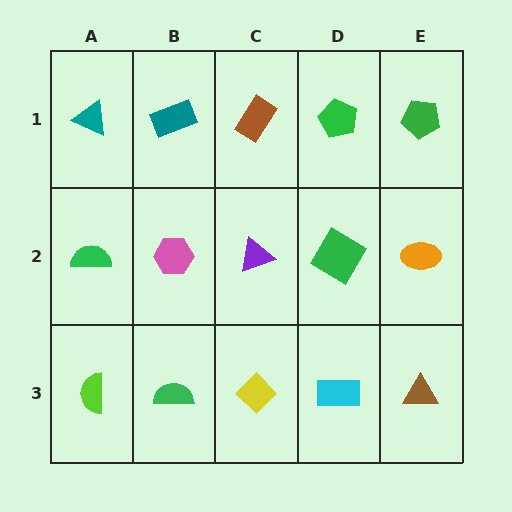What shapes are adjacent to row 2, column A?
A teal triangle (row 1, column A), a lime semicircle (row 3, column A), a pink hexagon (row 2, column B).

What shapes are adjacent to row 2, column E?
A green pentagon (row 1, column E), a brown triangle (row 3, column E), a green diamond (row 2, column D).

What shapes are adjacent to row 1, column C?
A purple triangle (row 2, column C), a teal rectangle (row 1, column B), a green pentagon (row 1, column D).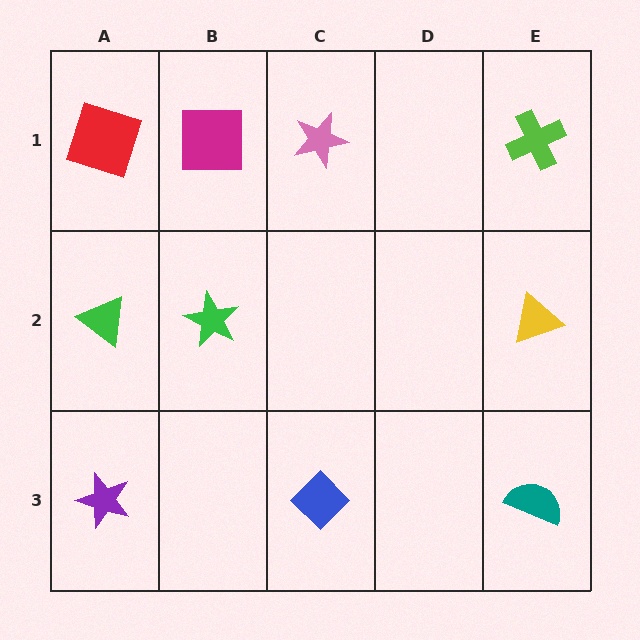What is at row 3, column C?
A blue diamond.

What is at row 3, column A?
A purple star.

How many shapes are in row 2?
3 shapes.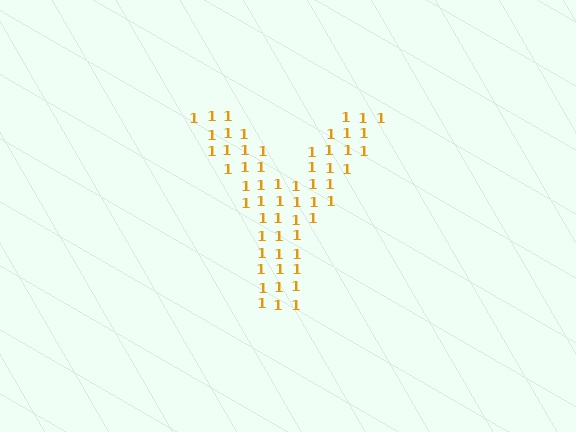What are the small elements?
The small elements are digit 1's.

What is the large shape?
The large shape is the letter Y.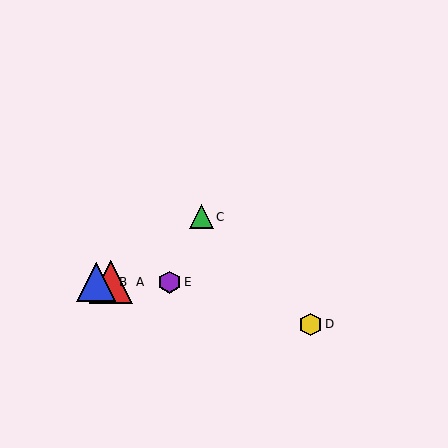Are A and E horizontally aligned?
Yes, both are at y≈282.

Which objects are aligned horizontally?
Objects A, B, E are aligned horizontally.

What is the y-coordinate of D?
Object D is at y≈324.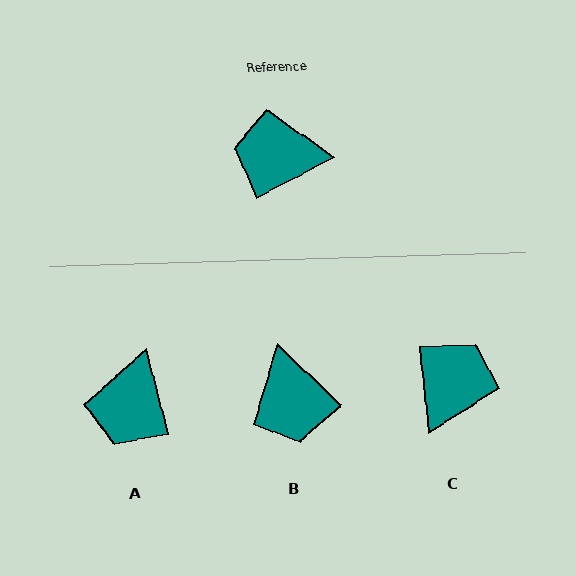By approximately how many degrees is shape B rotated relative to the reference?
Approximately 108 degrees counter-clockwise.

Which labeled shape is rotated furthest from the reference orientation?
C, about 112 degrees away.